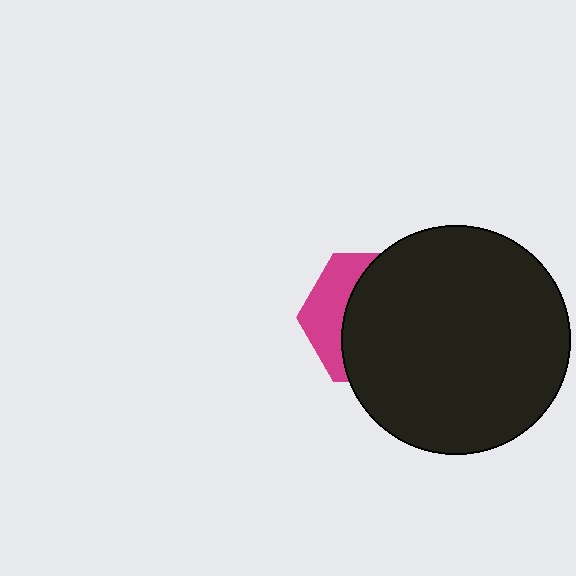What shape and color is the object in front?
The object in front is a black circle.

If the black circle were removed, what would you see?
You would see the complete magenta hexagon.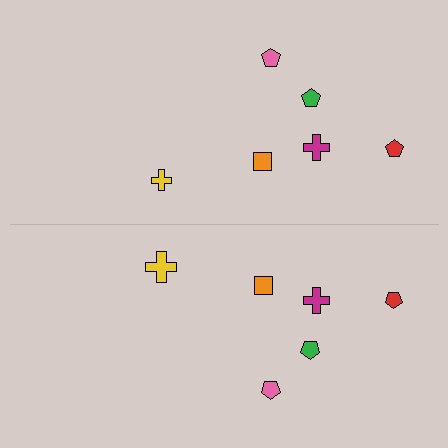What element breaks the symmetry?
The yellow cross on the bottom side has a different size than its mirror counterpart.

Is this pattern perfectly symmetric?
No, the pattern is not perfectly symmetric. The yellow cross on the bottom side has a different size than its mirror counterpart.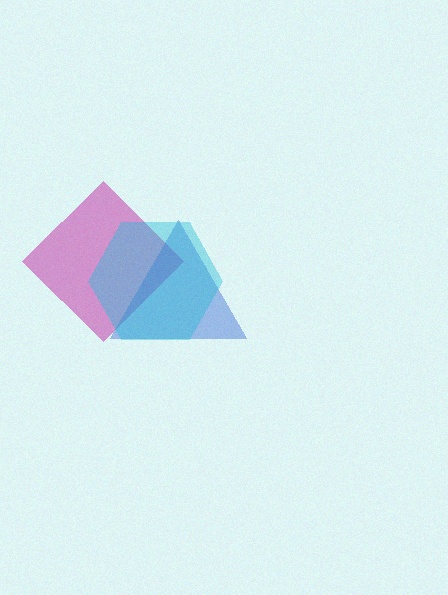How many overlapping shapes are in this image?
There are 3 overlapping shapes in the image.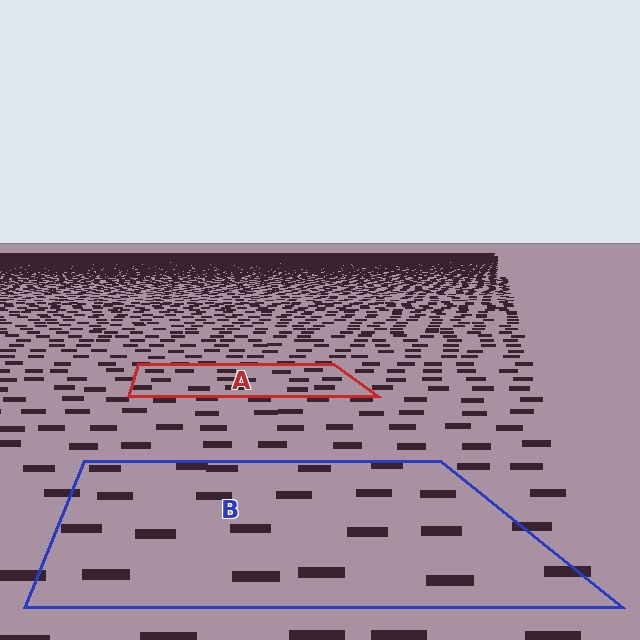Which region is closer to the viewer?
Region B is closer. The texture elements there are larger and more spread out.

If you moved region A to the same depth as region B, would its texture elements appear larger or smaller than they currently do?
They would appear larger. At a closer depth, the same texture elements are projected at a bigger on-screen size.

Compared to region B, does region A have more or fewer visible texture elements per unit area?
Region A has more texture elements per unit area — they are packed more densely because it is farther away.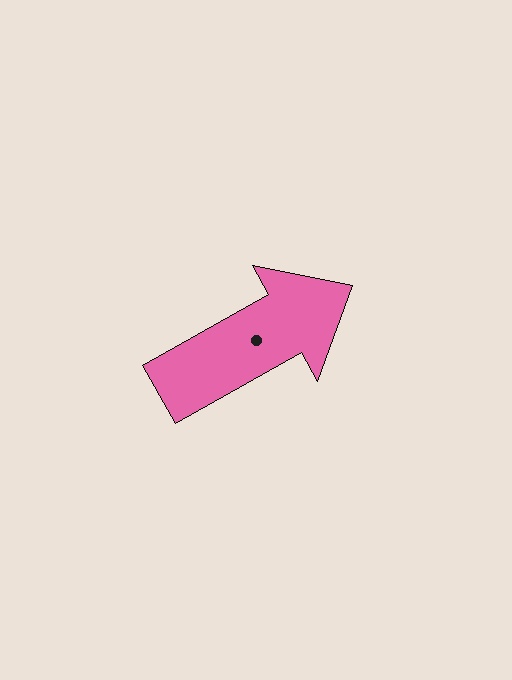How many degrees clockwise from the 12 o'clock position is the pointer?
Approximately 61 degrees.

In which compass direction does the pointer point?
Northeast.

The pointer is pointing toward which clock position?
Roughly 2 o'clock.